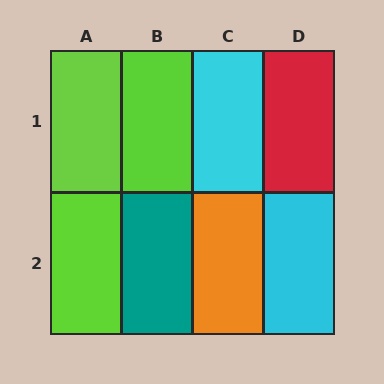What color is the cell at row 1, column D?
Red.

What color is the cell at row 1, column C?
Cyan.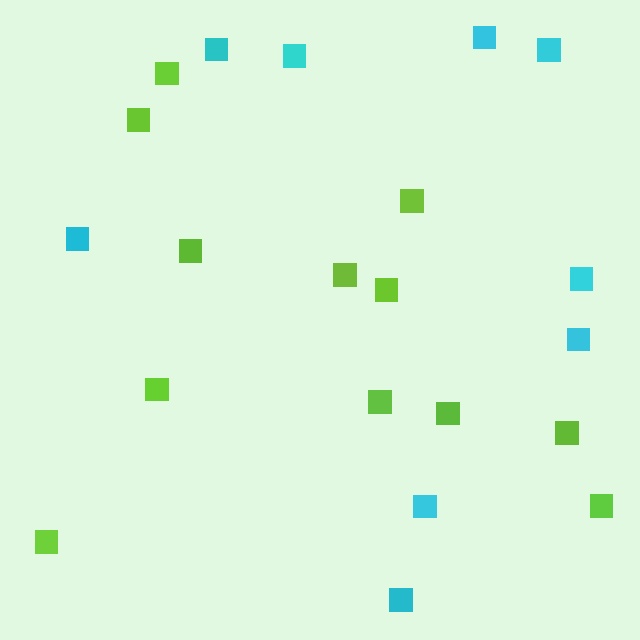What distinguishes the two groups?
There are 2 groups: one group of cyan squares (9) and one group of lime squares (12).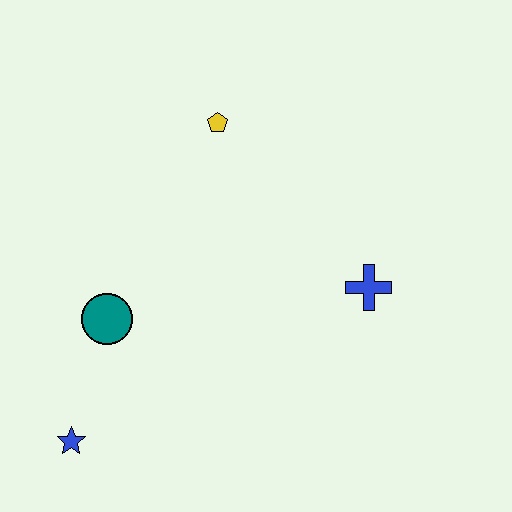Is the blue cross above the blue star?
Yes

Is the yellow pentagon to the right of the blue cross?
No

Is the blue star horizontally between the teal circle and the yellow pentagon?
No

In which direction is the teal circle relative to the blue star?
The teal circle is above the blue star.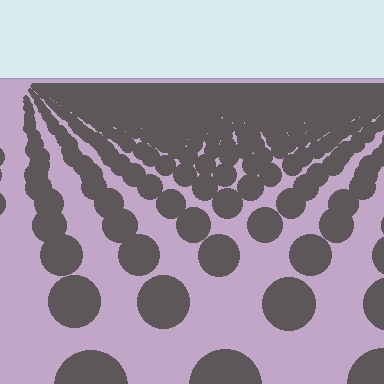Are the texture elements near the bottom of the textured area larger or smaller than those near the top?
Larger. Near the bottom, elements are closer to the viewer and appear at a bigger on-screen size.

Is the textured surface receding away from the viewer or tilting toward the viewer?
The surface is receding away from the viewer. Texture elements get smaller and denser toward the top.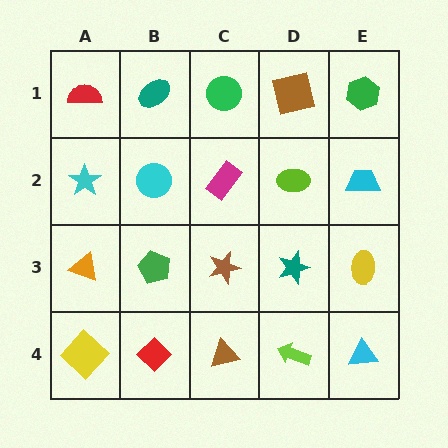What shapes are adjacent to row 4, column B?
A green pentagon (row 3, column B), a yellow diamond (row 4, column A), a brown triangle (row 4, column C).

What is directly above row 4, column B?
A green pentagon.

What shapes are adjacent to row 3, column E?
A cyan trapezoid (row 2, column E), a cyan triangle (row 4, column E), a teal star (row 3, column D).